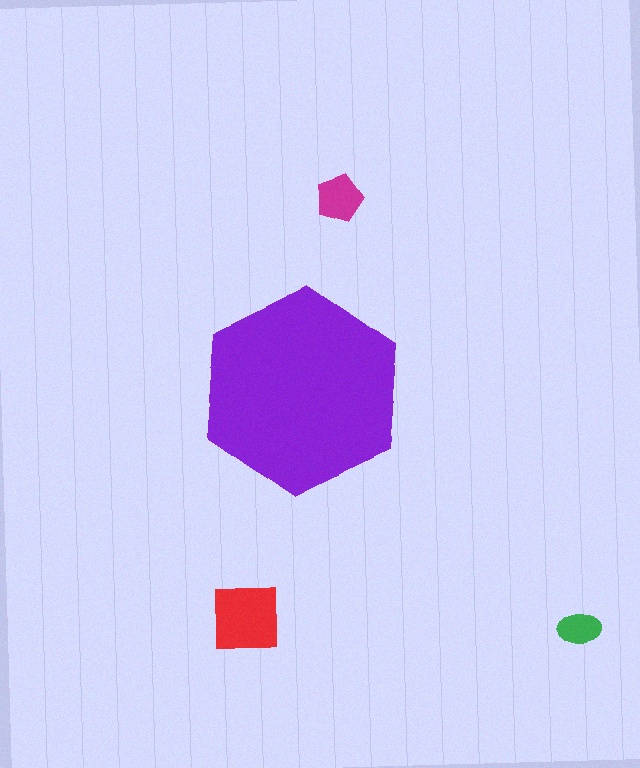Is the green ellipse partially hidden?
No, the green ellipse is fully visible.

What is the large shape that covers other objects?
A purple hexagon.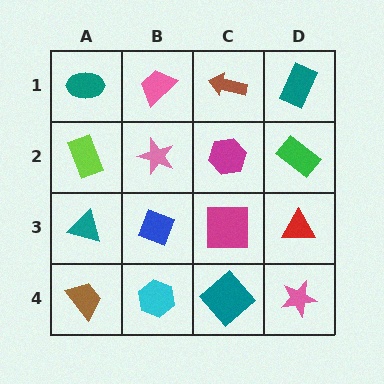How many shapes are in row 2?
4 shapes.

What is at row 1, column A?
A teal ellipse.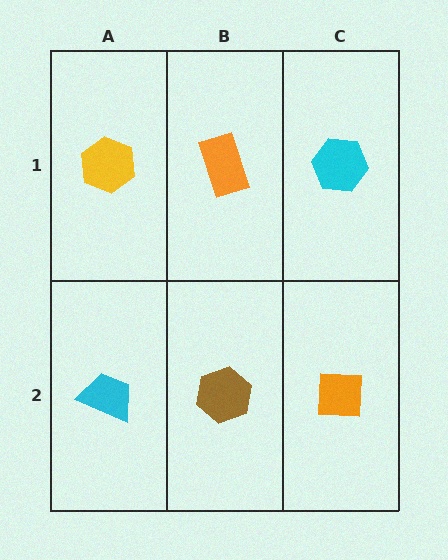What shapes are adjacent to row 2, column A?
A yellow hexagon (row 1, column A), a brown hexagon (row 2, column B).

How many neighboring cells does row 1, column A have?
2.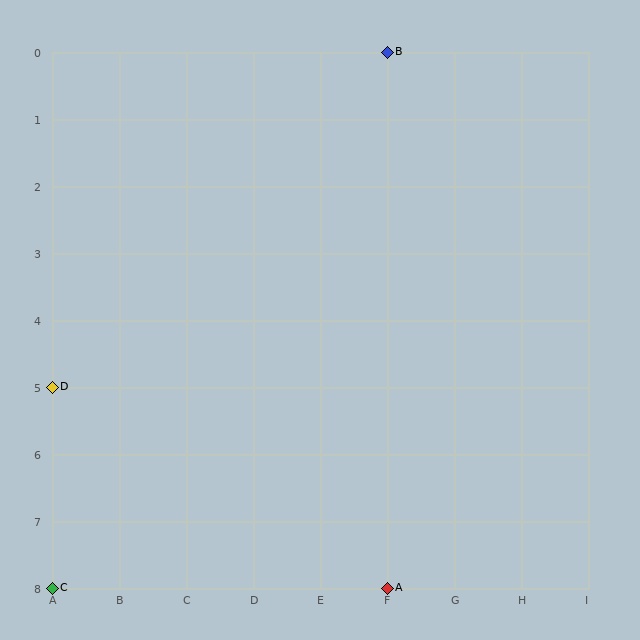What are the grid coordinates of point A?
Point A is at grid coordinates (F, 8).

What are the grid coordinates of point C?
Point C is at grid coordinates (A, 8).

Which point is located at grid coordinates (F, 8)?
Point A is at (F, 8).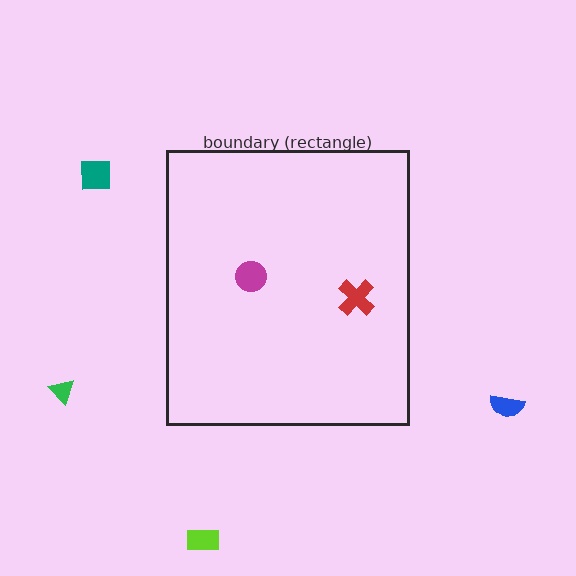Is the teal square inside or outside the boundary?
Outside.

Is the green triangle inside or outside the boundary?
Outside.